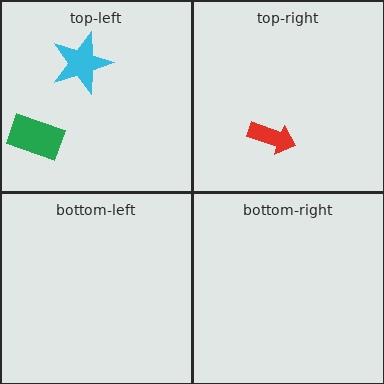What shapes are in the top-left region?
The cyan star, the green rectangle.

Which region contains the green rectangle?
The top-left region.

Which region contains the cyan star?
The top-left region.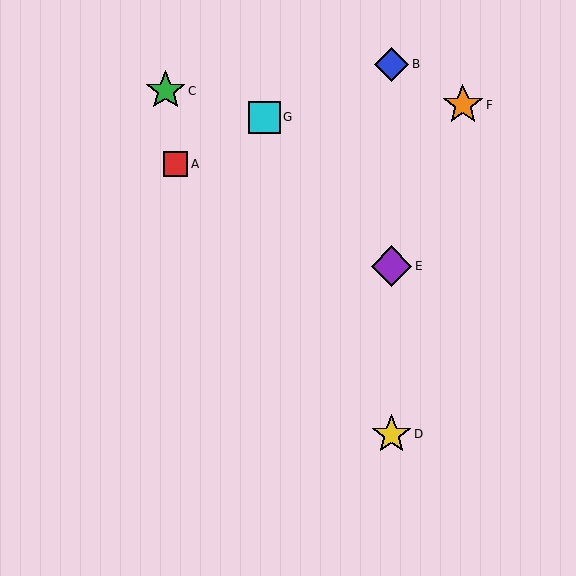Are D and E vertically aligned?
Yes, both are at x≈392.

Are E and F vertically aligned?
No, E is at x≈392 and F is at x≈463.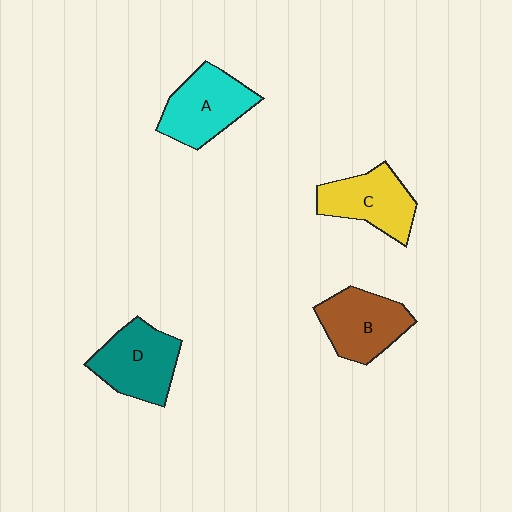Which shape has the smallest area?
Shape C (yellow).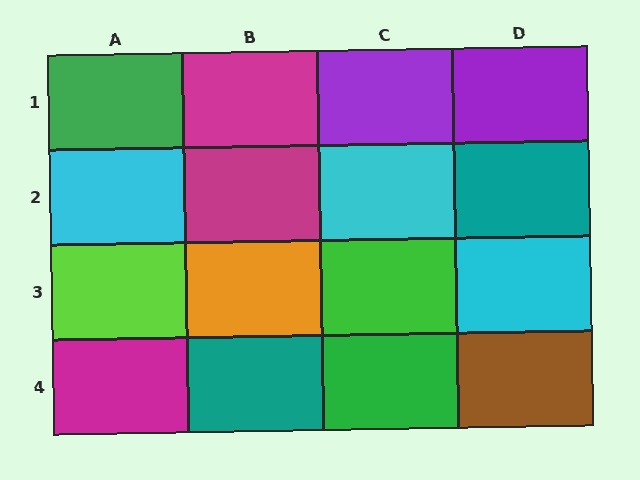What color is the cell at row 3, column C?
Green.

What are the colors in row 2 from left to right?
Cyan, magenta, cyan, teal.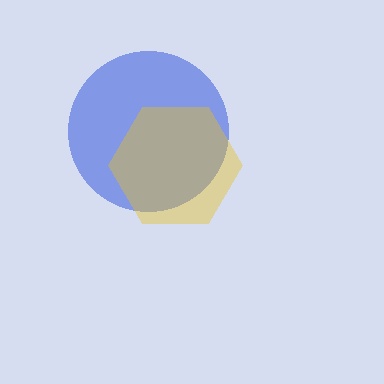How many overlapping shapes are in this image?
There are 2 overlapping shapes in the image.